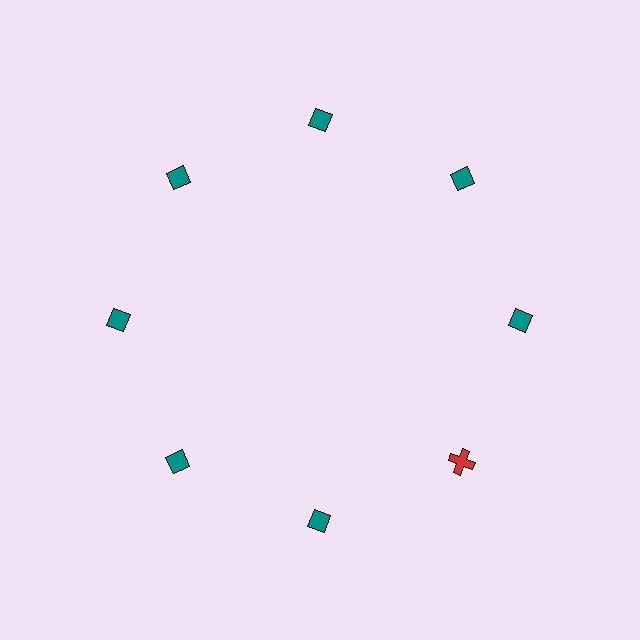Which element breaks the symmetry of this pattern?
The red cross at roughly the 4 o'clock position breaks the symmetry. All other shapes are teal diamonds.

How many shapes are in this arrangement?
There are 8 shapes arranged in a ring pattern.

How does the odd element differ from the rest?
It differs in both color (red instead of teal) and shape (cross instead of diamond).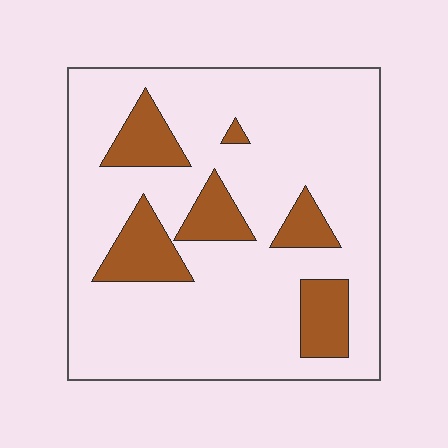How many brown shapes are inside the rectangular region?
6.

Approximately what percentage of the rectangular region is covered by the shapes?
Approximately 20%.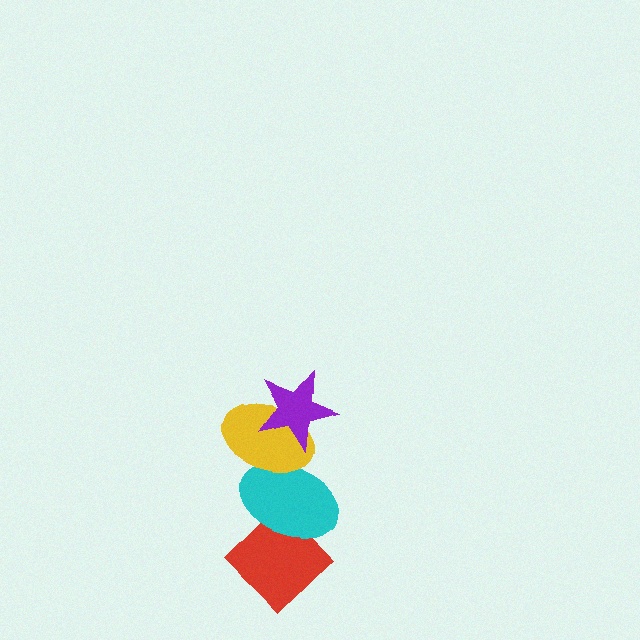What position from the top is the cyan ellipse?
The cyan ellipse is 3rd from the top.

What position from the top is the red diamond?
The red diamond is 4th from the top.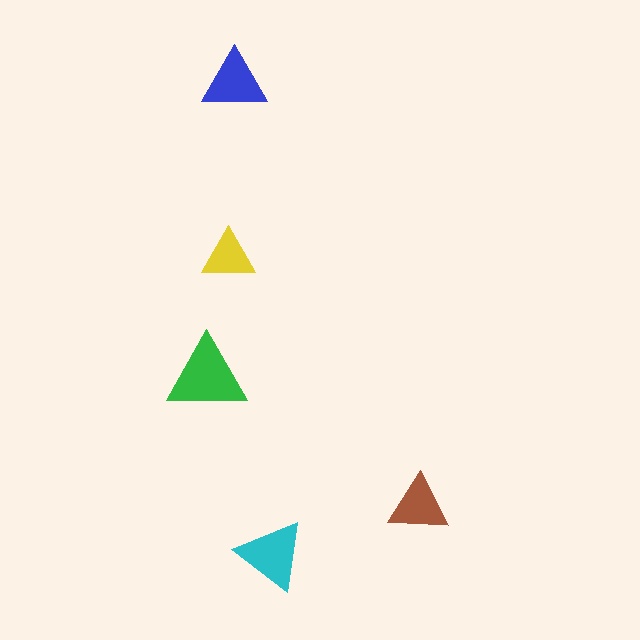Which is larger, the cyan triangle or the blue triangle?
The cyan one.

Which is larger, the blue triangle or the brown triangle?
The blue one.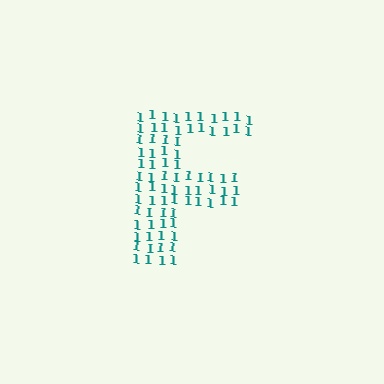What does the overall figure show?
The overall figure shows the letter F.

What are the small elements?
The small elements are digit 1's.